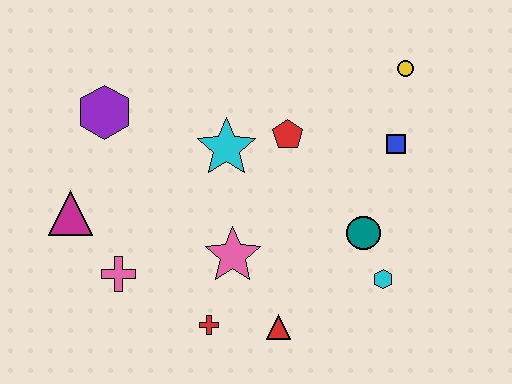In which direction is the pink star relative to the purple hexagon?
The pink star is below the purple hexagon.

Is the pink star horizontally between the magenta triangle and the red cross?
No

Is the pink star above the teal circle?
No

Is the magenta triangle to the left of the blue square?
Yes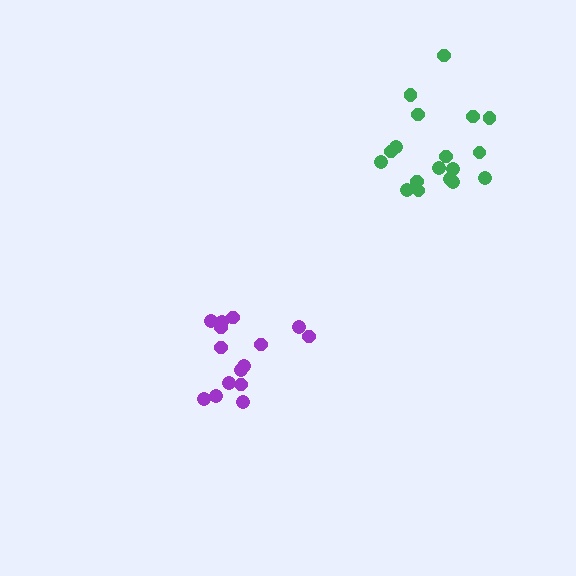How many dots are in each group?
Group 1: 15 dots, Group 2: 18 dots (33 total).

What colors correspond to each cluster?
The clusters are colored: purple, green.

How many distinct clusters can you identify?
There are 2 distinct clusters.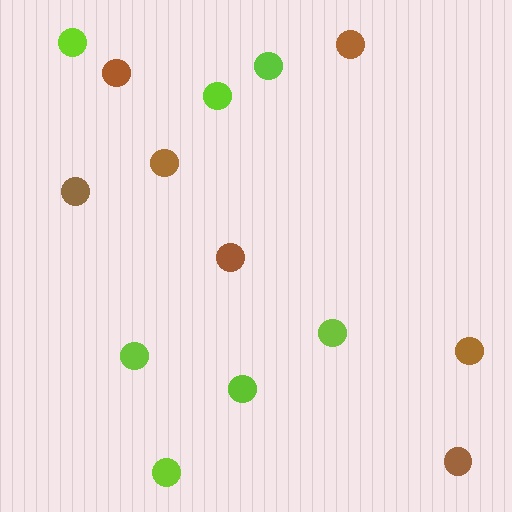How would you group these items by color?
There are 2 groups: one group of brown circles (7) and one group of lime circles (7).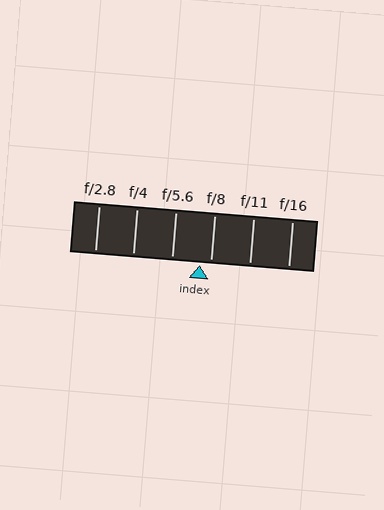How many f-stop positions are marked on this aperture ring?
There are 6 f-stop positions marked.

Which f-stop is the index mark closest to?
The index mark is closest to f/8.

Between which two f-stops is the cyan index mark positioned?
The index mark is between f/5.6 and f/8.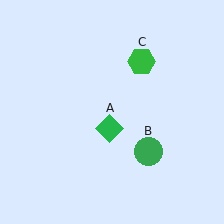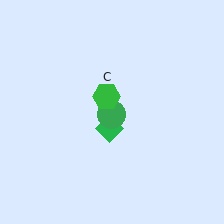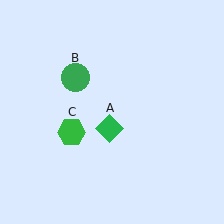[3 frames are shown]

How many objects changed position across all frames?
2 objects changed position: green circle (object B), green hexagon (object C).